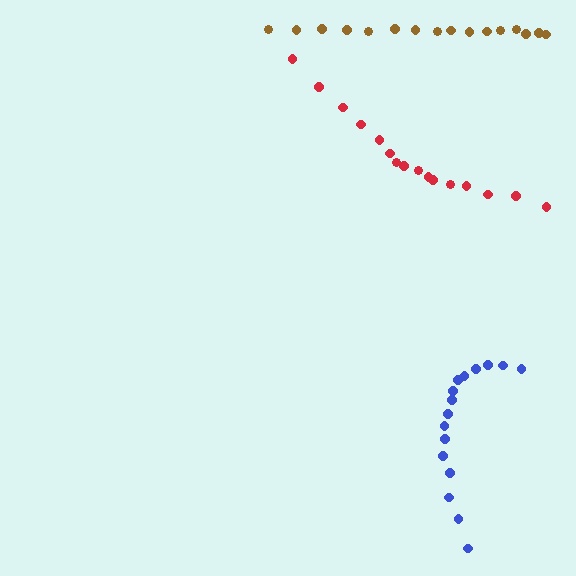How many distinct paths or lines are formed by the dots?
There are 3 distinct paths.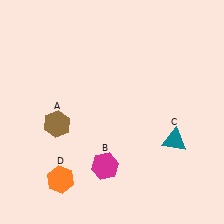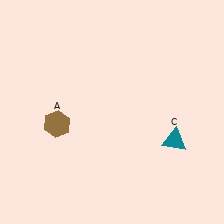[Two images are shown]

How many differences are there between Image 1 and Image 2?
There are 2 differences between the two images.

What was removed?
The magenta hexagon (B), the orange hexagon (D) were removed in Image 2.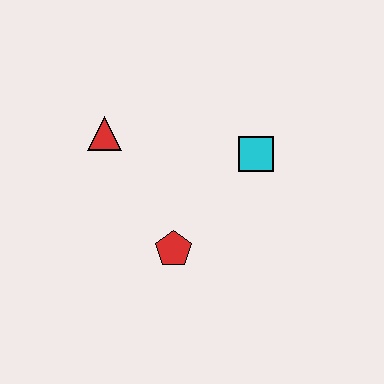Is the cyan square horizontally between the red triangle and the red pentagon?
No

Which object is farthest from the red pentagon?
The red triangle is farthest from the red pentagon.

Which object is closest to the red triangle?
The red pentagon is closest to the red triangle.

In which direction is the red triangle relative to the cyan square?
The red triangle is to the left of the cyan square.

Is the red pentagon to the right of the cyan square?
No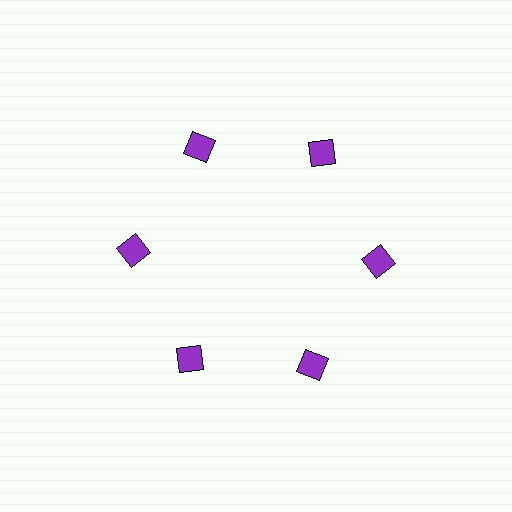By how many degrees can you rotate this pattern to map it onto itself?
The pattern maps onto itself every 60 degrees of rotation.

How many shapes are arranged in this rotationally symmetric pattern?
There are 6 shapes, arranged in 6 groups of 1.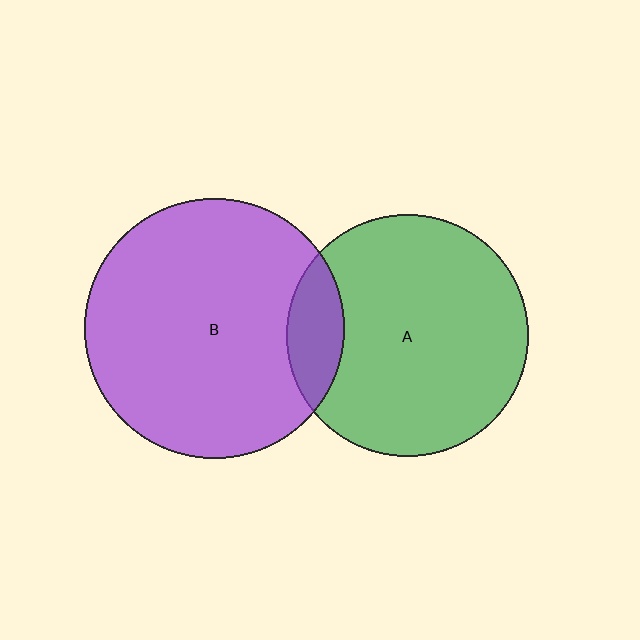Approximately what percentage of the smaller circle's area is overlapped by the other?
Approximately 15%.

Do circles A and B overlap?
Yes.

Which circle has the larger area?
Circle B (purple).